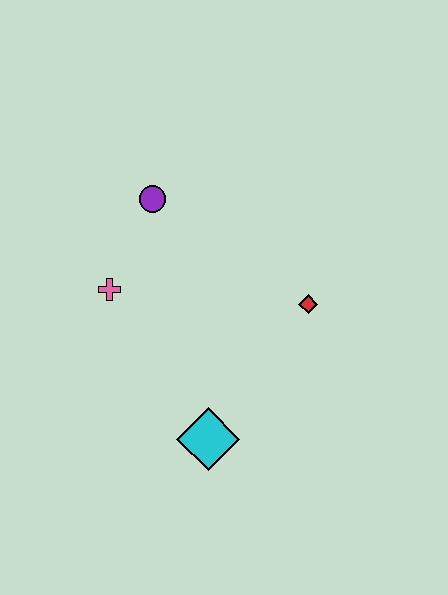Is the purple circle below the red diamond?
No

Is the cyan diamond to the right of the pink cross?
Yes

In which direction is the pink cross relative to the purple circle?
The pink cross is below the purple circle.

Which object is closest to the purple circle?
The pink cross is closest to the purple circle.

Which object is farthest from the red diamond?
The pink cross is farthest from the red diamond.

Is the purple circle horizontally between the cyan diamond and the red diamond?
No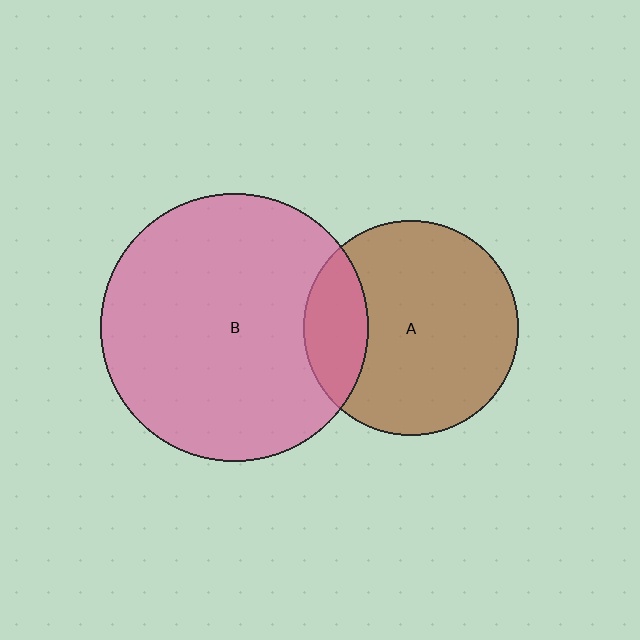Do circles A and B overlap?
Yes.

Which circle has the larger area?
Circle B (pink).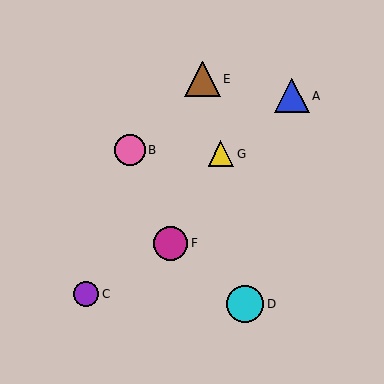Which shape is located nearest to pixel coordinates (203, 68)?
The brown triangle (labeled E) at (203, 79) is nearest to that location.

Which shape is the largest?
The cyan circle (labeled D) is the largest.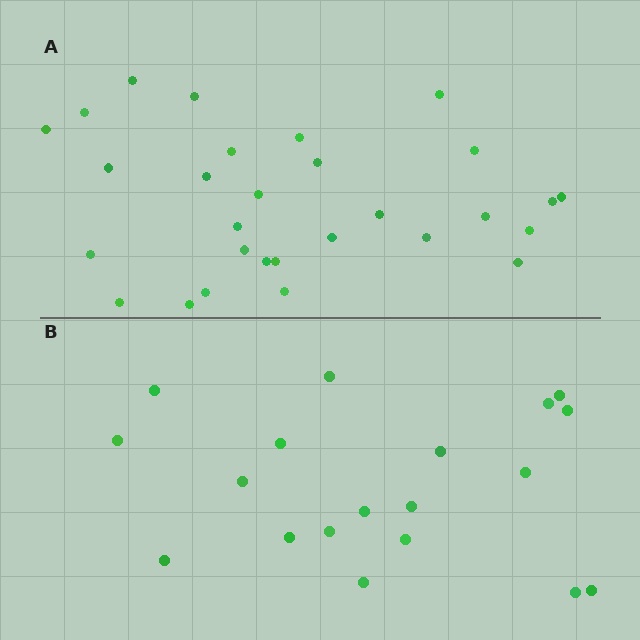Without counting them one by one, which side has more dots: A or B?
Region A (the top region) has more dots.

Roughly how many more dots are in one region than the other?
Region A has roughly 10 or so more dots than region B.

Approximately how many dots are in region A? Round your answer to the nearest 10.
About 30 dots. (The exact count is 29, which rounds to 30.)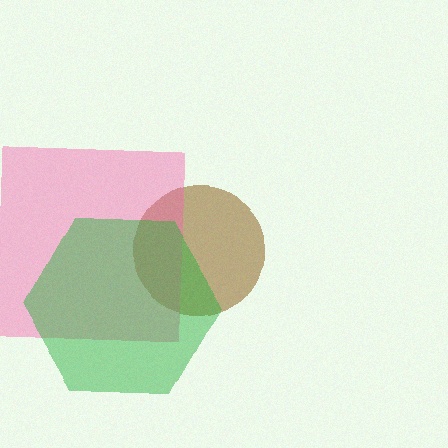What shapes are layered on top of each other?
The layered shapes are: a brown circle, a pink square, a green hexagon.